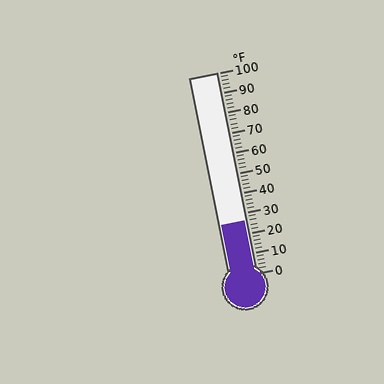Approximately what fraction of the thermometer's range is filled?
The thermometer is filled to approximately 25% of its range.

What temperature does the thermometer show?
The thermometer shows approximately 26°F.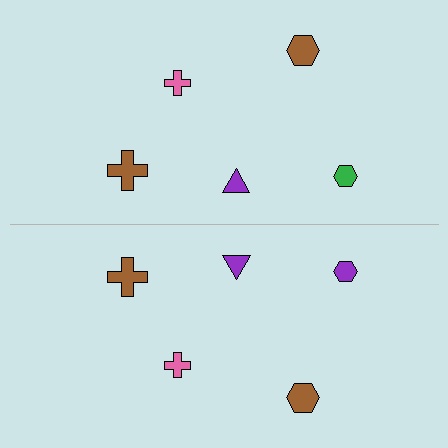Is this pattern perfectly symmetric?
No, the pattern is not perfectly symmetric. The purple hexagon on the bottom side breaks the symmetry — its mirror counterpart is green.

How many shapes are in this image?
There are 10 shapes in this image.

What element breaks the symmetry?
The purple hexagon on the bottom side breaks the symmetry — its mirror counterpart is green.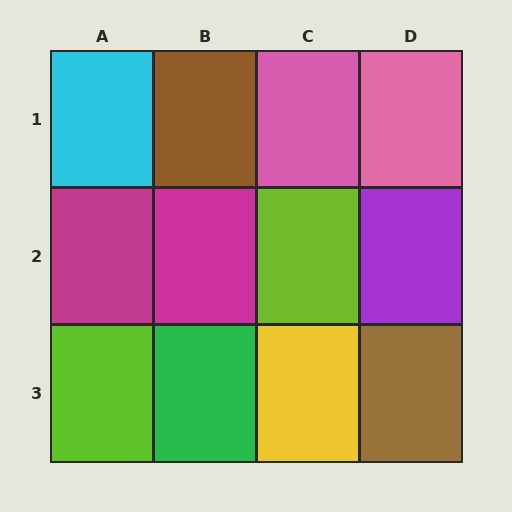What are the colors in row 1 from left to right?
Cyan, brown, pink, pink.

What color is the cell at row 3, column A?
Lime.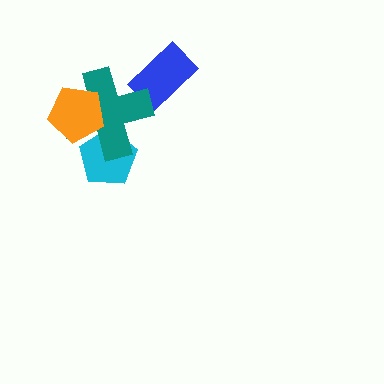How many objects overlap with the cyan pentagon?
2 objects overlap with the cyan pentagon.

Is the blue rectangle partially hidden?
Yes, it is partially covered by another shape.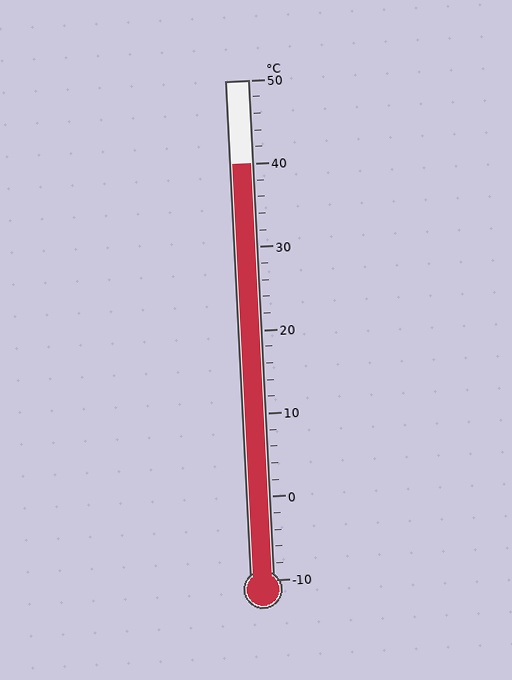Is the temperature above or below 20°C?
The temperature is above 20°C.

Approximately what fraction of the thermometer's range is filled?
The thermometer is filled to approximately 85% of its range.